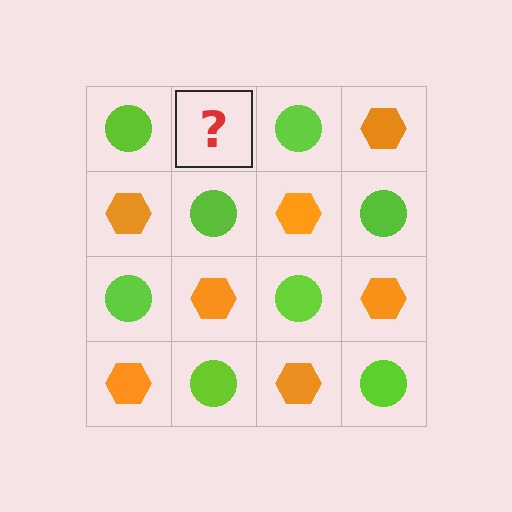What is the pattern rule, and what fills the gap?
The rule is that it alternates lime circle and orange hexagon in a checkerboard pattern. The gap should be filled with an orange hexagon.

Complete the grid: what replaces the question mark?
The question mark should be replaced with an orange hexagon.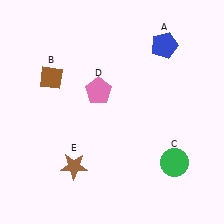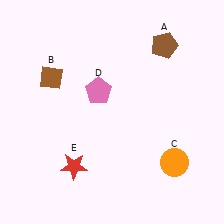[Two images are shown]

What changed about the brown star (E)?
In Image 1, E is brown. In Image 2, it changed to red.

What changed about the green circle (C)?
In Image 1, C is green. In Image 2, it changed to orange.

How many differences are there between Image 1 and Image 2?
There are 3 differences between the two images.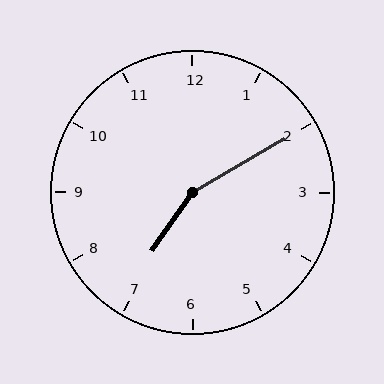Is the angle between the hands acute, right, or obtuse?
It is obtuse.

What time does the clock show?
7:10.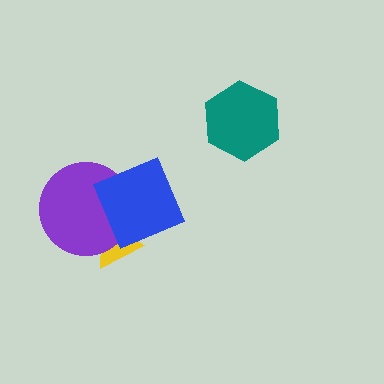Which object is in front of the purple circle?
The blue diamond is in front of the purple circle.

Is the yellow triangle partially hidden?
Yes, it is partially covered by another shape.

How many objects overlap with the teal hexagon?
0 objects overlap with the teal hexagon.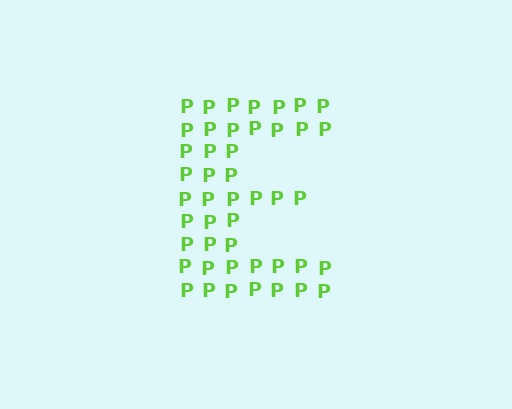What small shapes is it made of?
It is made of small letter P's.